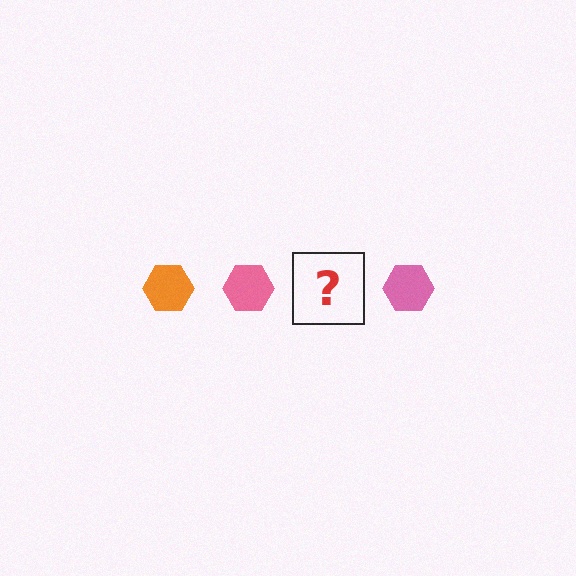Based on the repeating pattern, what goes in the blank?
The blank should be an orange hexagon.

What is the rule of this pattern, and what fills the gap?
The rule is that the pattern cycles through orange, pink hexagons. The gap should be filled with an orange hexagon.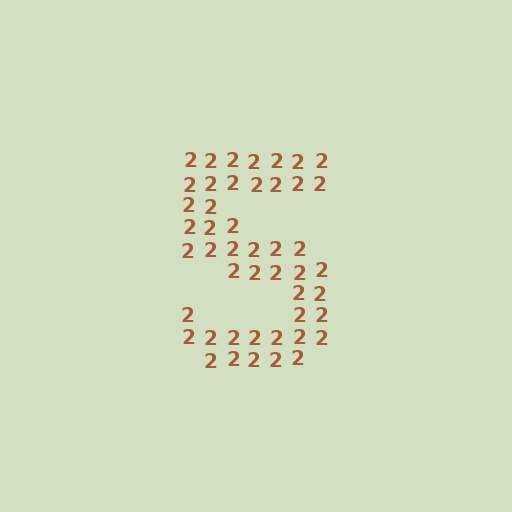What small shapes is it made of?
It is made of small digit 2's.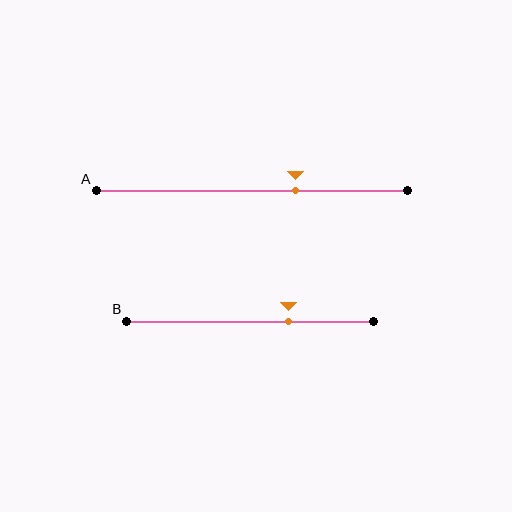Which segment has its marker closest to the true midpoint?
Segment A has its marker closest to the true midpoint.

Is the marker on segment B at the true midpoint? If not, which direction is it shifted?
No, the marker on segment B is shifted to the right by about 15% of the segment length.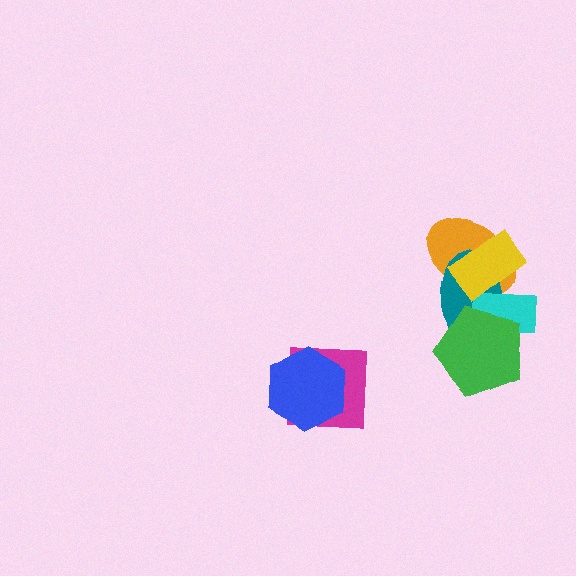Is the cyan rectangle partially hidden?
Yes, it is partially covered by another shape.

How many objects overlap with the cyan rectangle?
4 objects overlap with the cyan rectangle.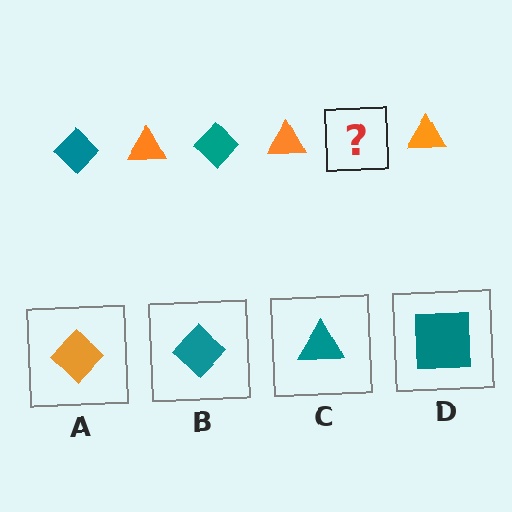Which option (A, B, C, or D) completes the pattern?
B.